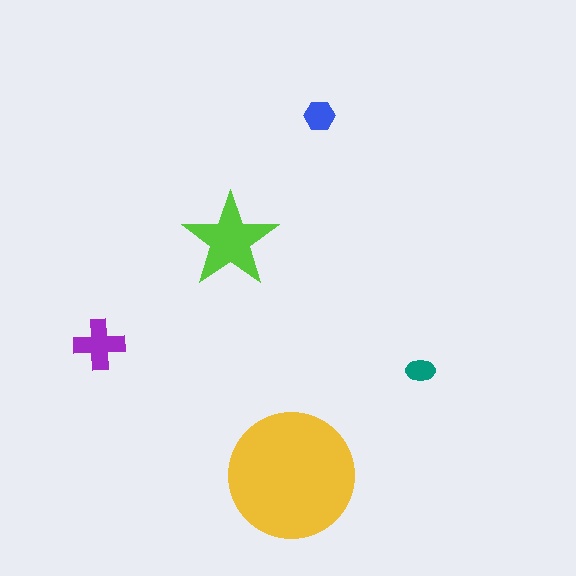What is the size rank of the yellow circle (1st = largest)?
1st.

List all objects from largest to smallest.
The yellow circle, the lime star, the purple cross, the blue hexagon, the teal ellipse.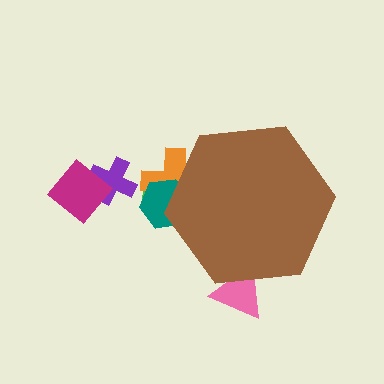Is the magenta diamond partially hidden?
No, the magenta diamond is fully visible.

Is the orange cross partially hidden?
Yes, the orange cross is partially hidden behind the brown hexagon.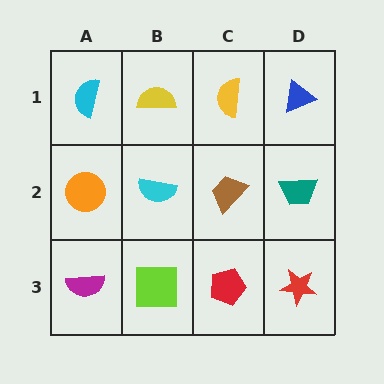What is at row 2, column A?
An orange circle.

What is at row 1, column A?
A cyan semicircle.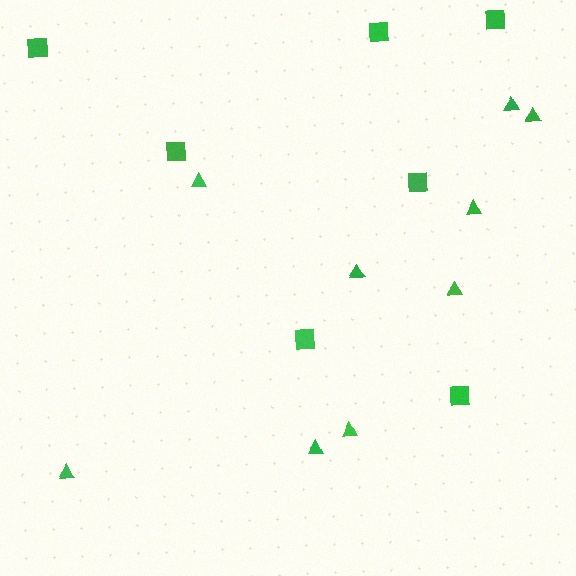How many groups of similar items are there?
There are 2 groups: one group of squares (7) and one group of triangles (9).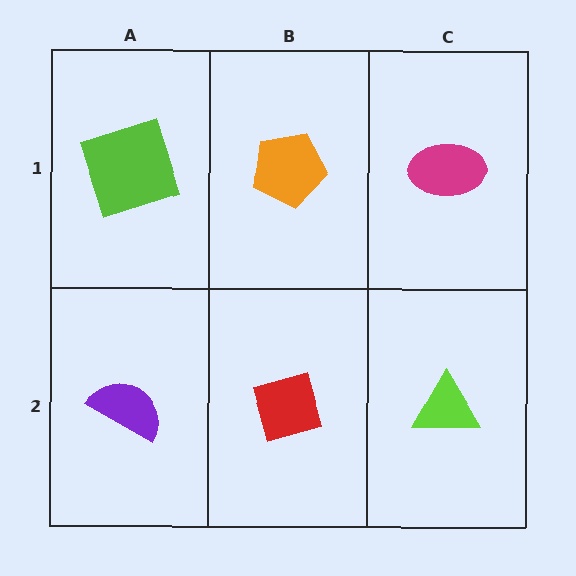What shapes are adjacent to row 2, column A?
A lime square (row 1, column A), a red diamond (row 2, column B).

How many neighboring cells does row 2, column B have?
3.